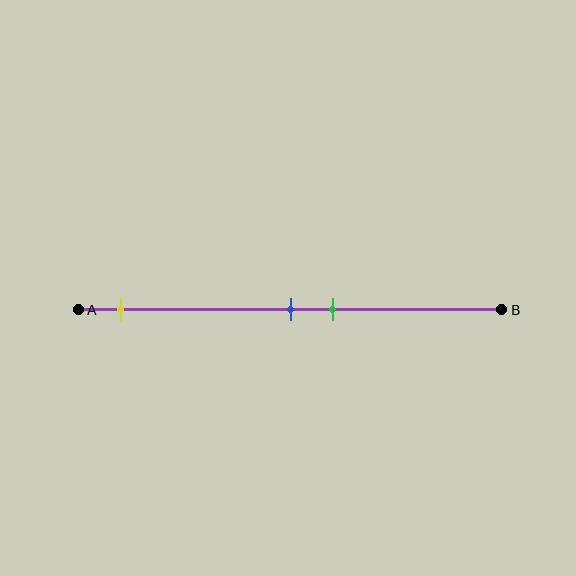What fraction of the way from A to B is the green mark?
The green mark is approximately 60% (0.6) of the way from A to B.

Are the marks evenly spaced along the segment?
No, the marks are not evenly spaced.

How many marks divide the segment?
There are 3 marks dividing the segment.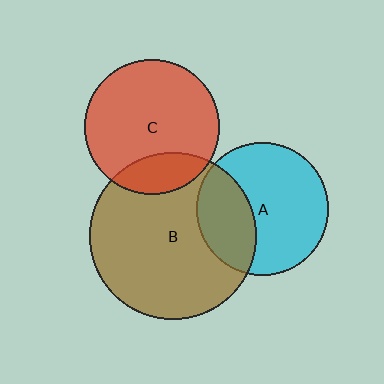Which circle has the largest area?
Circle B (brown).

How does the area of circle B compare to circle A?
Approximately 1.6 times.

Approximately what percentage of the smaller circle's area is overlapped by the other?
Approximately 35%.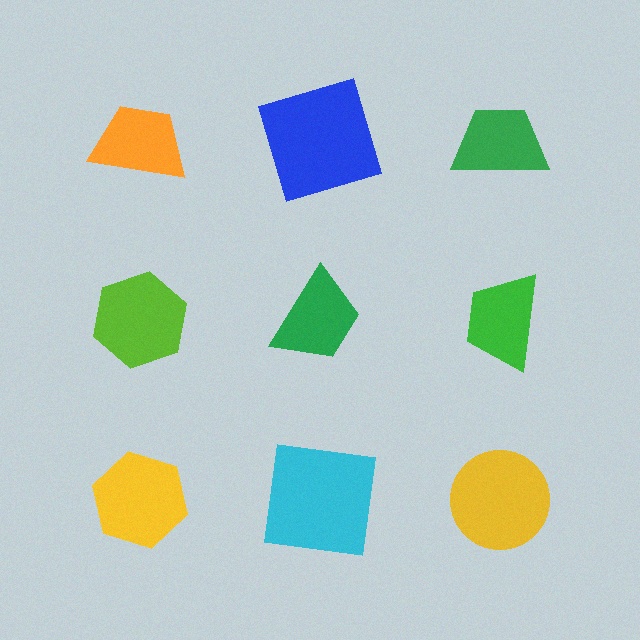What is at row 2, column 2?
A green trapezoid.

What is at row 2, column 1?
A lime hexagon.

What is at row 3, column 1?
A yellow hexagon.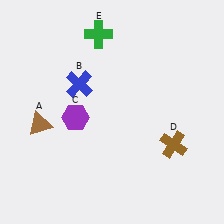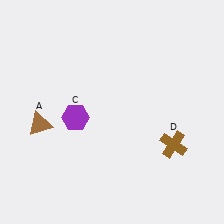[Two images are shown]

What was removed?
The green cross (E), the blue cross (B) were removed in Image 2.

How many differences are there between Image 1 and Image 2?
There are 2 differences between the two images.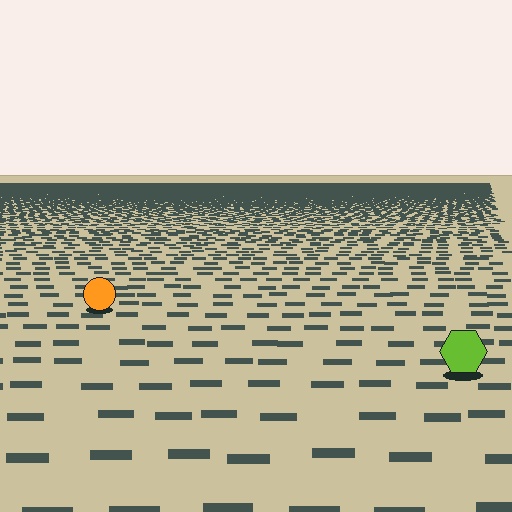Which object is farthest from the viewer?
The orange circle is farthest from the viewer. It appears smaller and the ground texture around it is denser.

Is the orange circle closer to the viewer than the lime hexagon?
No. The lime hexagon is closer — you can tell from the texture gradient: the ground texture is coarser near it.